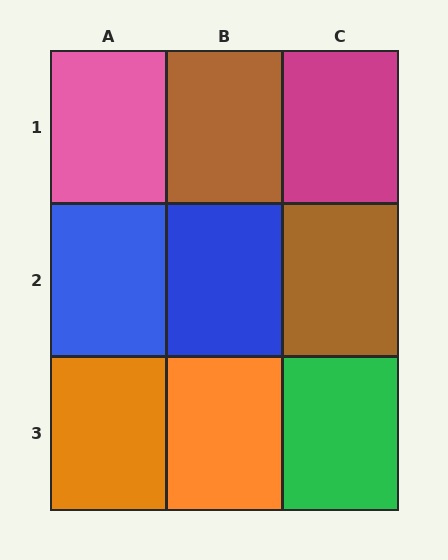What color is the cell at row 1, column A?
Pink.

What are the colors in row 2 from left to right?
Blue, blue, brown.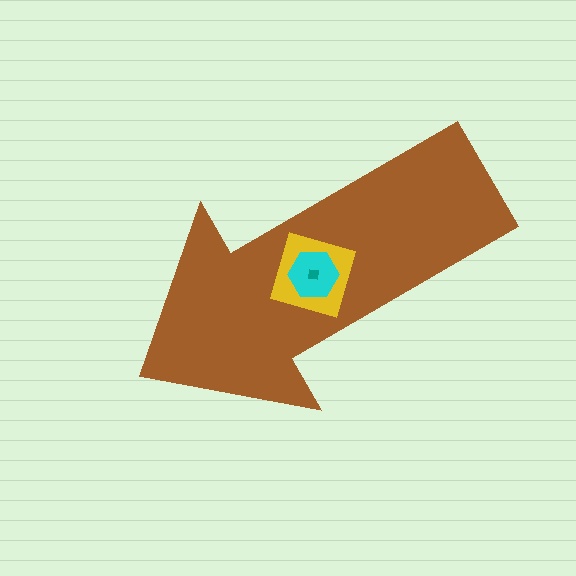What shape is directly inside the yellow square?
The cyan hexagon.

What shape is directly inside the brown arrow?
The yellow square.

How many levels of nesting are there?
4.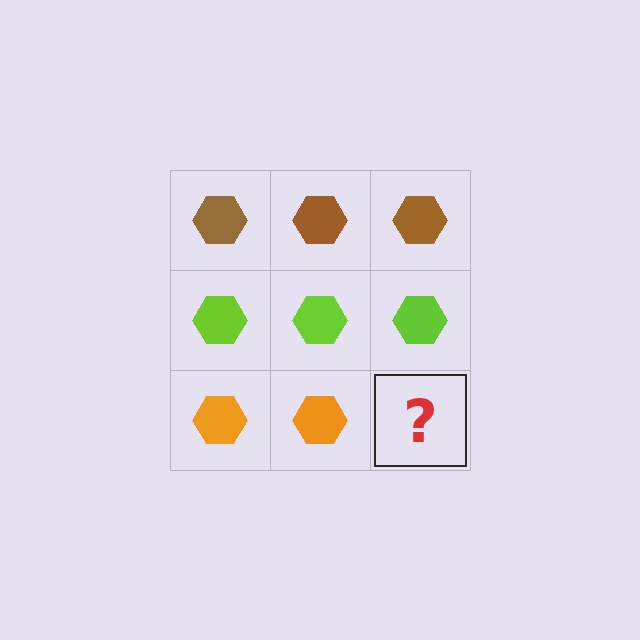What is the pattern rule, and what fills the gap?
The rule is that each row has a consistent color. The gap should be filled with an orange hexagon.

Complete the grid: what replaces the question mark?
The question mark should be replaced with an orange hexagon.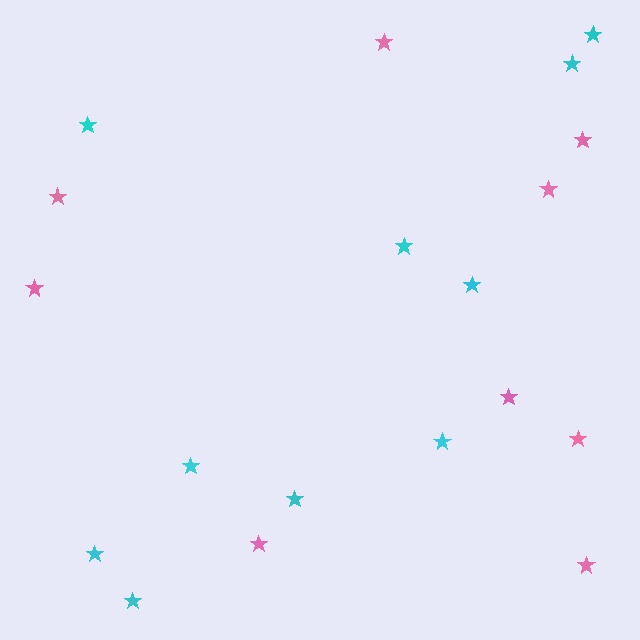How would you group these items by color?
There are 2 groups: one group of cyan stars (10) and one group of pink stars (9).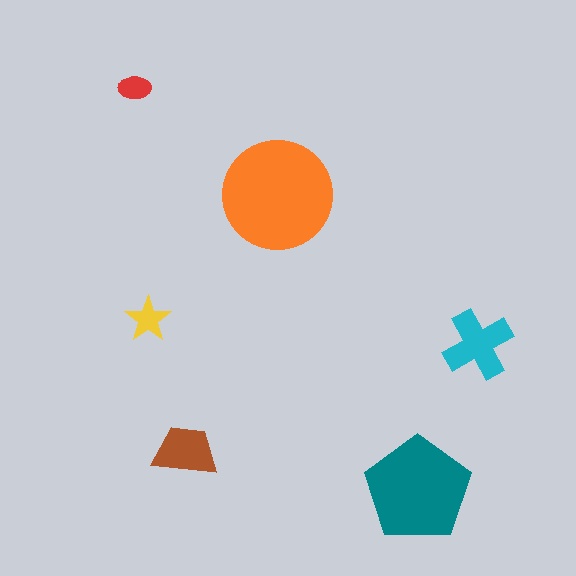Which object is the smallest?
The red ellipse.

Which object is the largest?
The orange circle.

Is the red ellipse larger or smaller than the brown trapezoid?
Smaller.